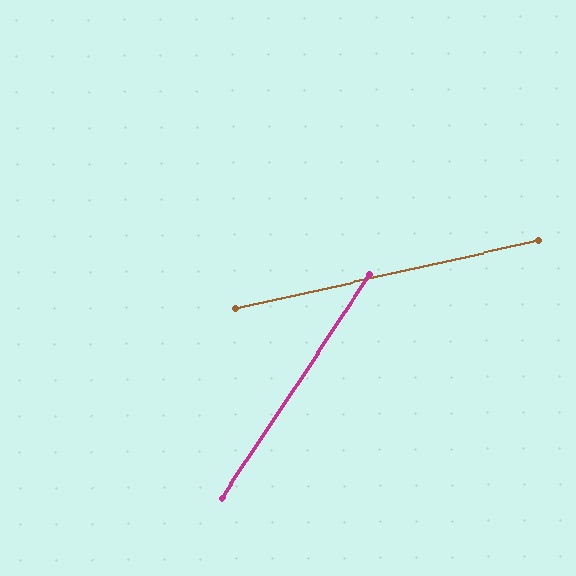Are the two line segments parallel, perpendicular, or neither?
Neither parallel nor perpendicular — they differ by about 44°.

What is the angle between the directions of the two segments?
Approximately 44 degrees.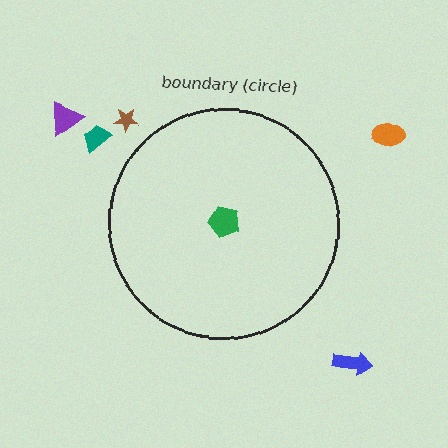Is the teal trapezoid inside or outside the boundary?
Outside.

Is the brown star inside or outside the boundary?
Outside.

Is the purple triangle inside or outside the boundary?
Outside.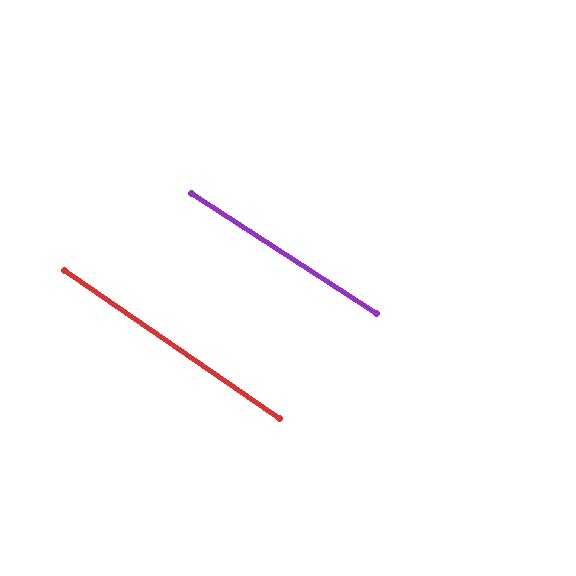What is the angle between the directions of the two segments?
Approximately 2 degrees.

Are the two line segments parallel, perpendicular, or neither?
Parallel — their directions differ by only 1.6°.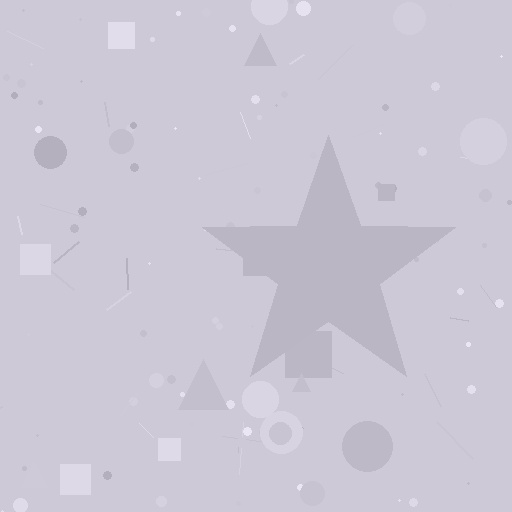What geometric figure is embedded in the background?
A star is embedded in the background.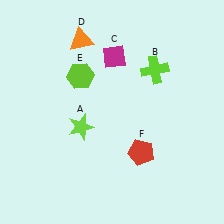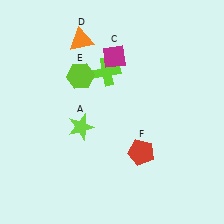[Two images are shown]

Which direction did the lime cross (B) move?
The lime cross (B) moved left.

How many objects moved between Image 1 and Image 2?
1 object moved between the two images.